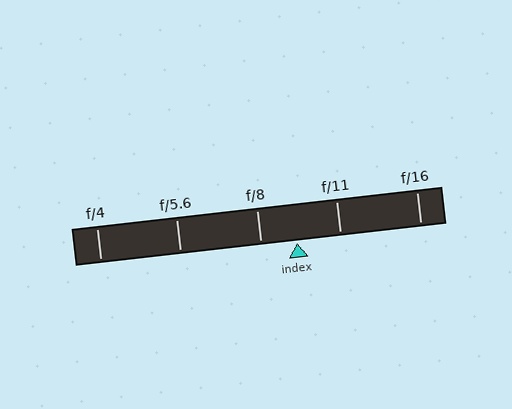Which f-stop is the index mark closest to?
The index mark is closest to f/8.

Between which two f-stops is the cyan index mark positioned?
The index mark is between f/8 and f/11.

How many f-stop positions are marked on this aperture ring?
There are 5 f-stop positions marked.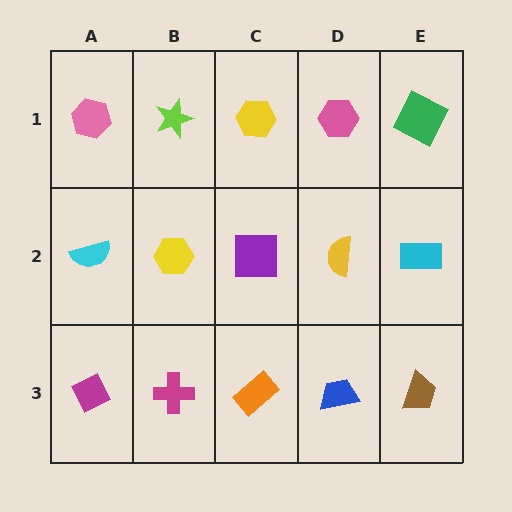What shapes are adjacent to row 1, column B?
A yellow hexagon (row 2, column B), a pink hexagon (row 1, column A), a yellow hexagon (row 1, column C).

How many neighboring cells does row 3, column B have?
3.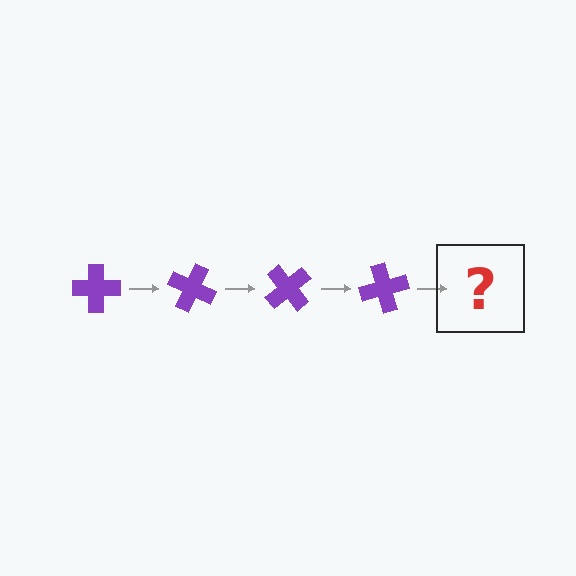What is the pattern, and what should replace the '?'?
The pattern is that the cross rotates 25 degrees each step. The '?' should be a purple cross rotated 100 degrees.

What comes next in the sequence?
The next element should be a purple cross rotated 100 degrees.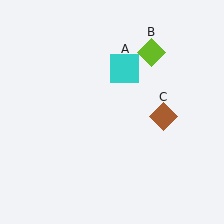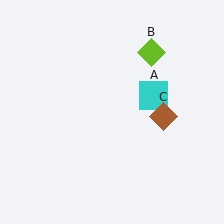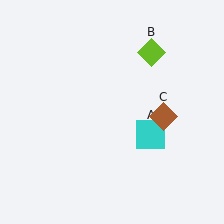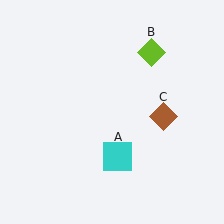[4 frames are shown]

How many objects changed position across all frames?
1 object changed position: cyan square (object A).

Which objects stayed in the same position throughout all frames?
Lime diamond (object B) and brown diamond (object C) remained stationary.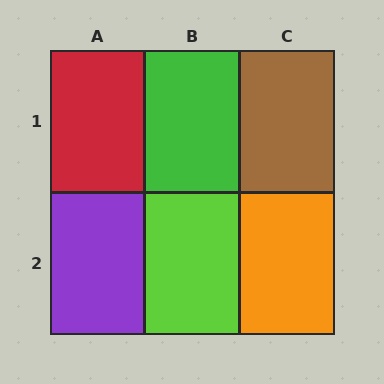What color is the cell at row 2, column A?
Purple.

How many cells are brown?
1 cell is brown.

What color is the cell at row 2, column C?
Orange.